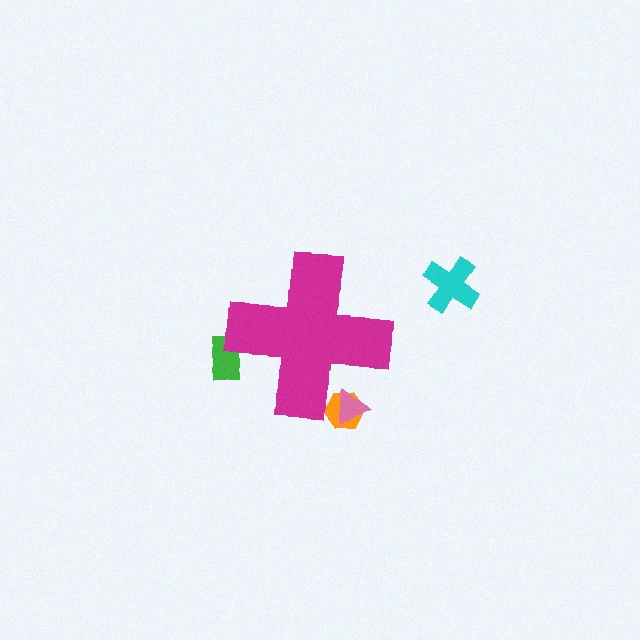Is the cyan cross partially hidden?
No, the cyan cross is fully visible.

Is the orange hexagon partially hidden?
Yes, the orange hexagon is partially hidden behind the magenta cross.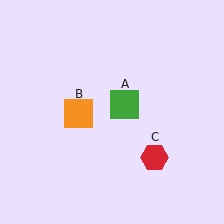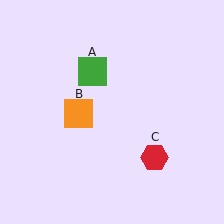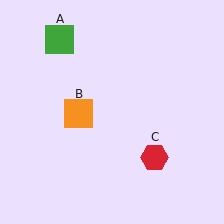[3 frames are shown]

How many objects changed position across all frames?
1 object changed position: green square (object A).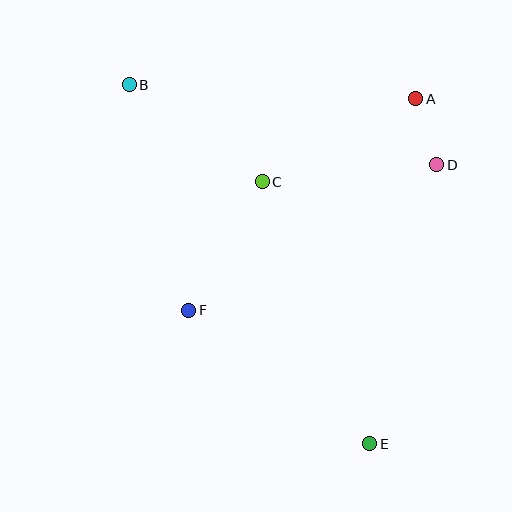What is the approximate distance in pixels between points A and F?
The distance between A and F is approximately 310 pixels.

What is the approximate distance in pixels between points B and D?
The distance between B and D is approximately 318 pixels.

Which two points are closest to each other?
Points A and D are closest to each other.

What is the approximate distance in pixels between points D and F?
The distance between D and F is approximately 287 pixels.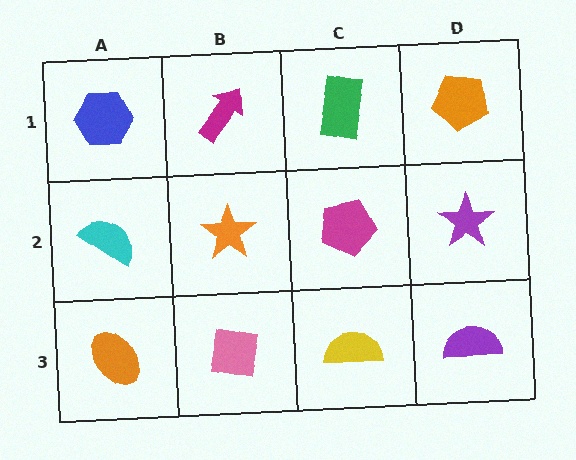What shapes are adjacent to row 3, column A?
A cyan semicircle (row 2, column A), a pink square (row 3, column B).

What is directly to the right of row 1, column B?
A green rectangle.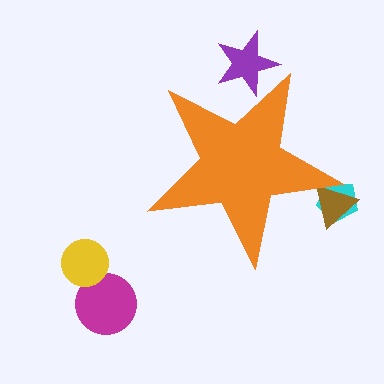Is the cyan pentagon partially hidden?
Yes, the cyan pentagon is partially hidden behind the orange star.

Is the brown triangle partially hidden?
Yes, the brown triangle is partially hidden behind the orange star.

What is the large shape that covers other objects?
An orange star.